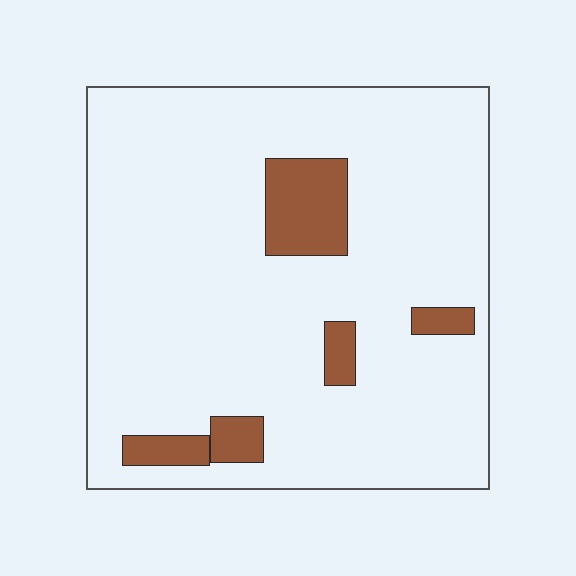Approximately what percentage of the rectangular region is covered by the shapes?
Approximately 10%.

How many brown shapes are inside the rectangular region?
5.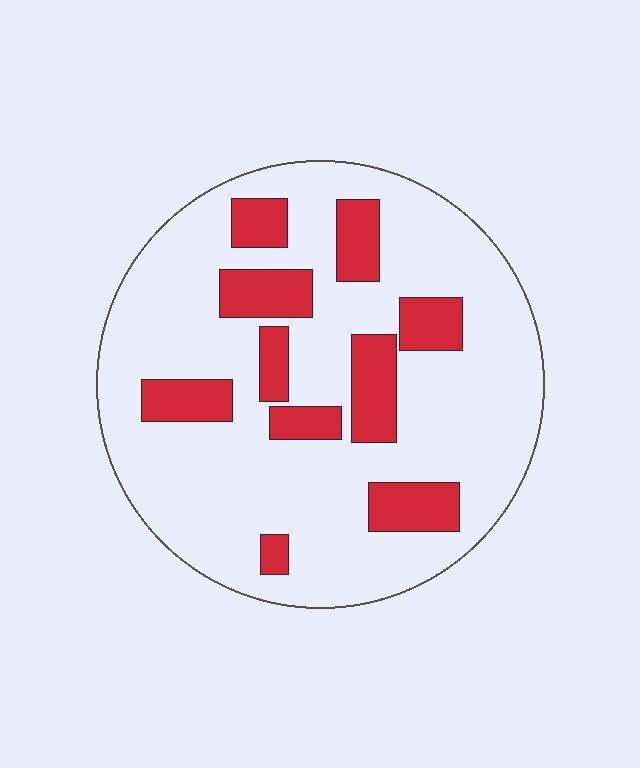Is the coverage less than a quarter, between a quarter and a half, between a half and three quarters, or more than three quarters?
Less than a quarter.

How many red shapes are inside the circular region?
10.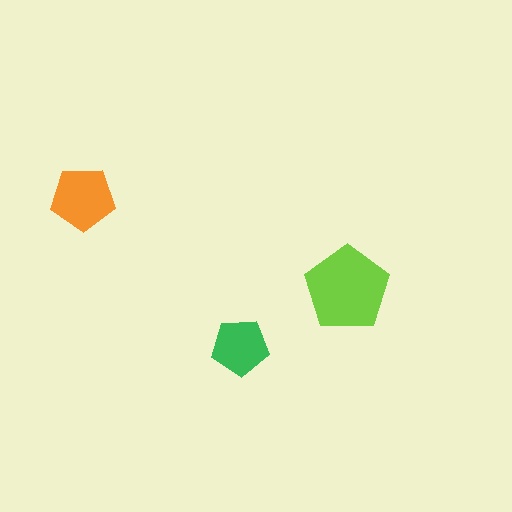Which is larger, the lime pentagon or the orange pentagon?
The lime one.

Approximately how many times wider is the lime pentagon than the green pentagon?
About 1.5 times wider.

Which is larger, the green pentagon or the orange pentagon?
The orange one.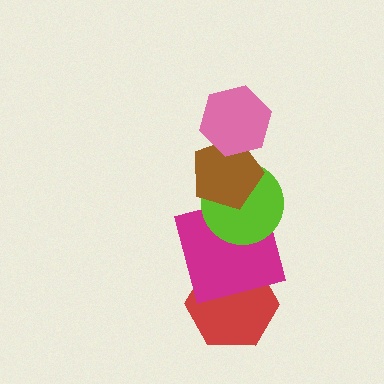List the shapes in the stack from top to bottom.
From top to bottom: the pink hexagon, the brown pentagon, the lime circle, the magenta square, the red hexagon.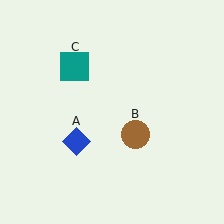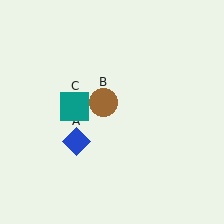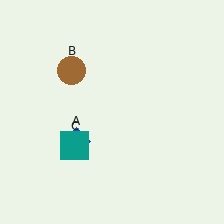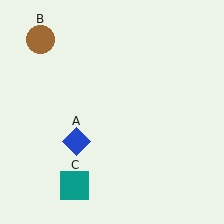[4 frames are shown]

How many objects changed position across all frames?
2 objects changed position: brown circle (object B), teal square (object C).